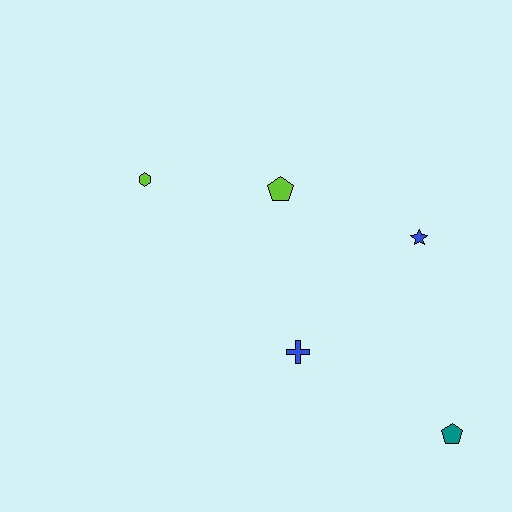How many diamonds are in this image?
There are no diamonds.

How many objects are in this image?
There are 5 objects.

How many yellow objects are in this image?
There are no yellow objects.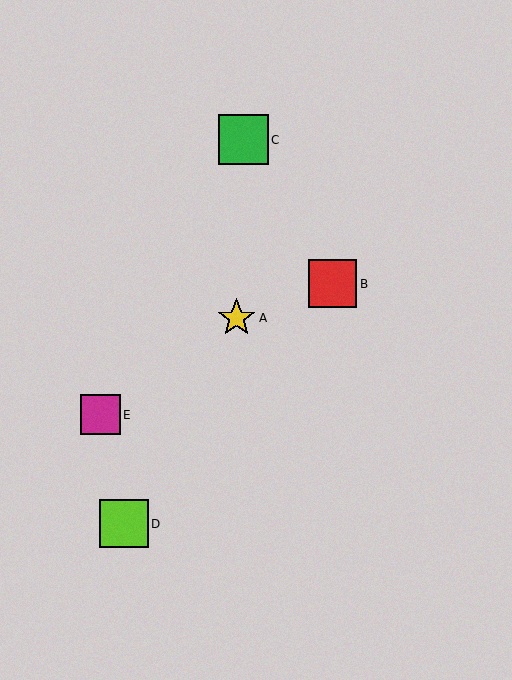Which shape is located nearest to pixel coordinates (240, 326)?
The yellow star (labeled A) at (236, 318) is nearest to that location.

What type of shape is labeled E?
Shape E is a magenta square.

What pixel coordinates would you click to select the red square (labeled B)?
Click at (333, 284) to select the red square B.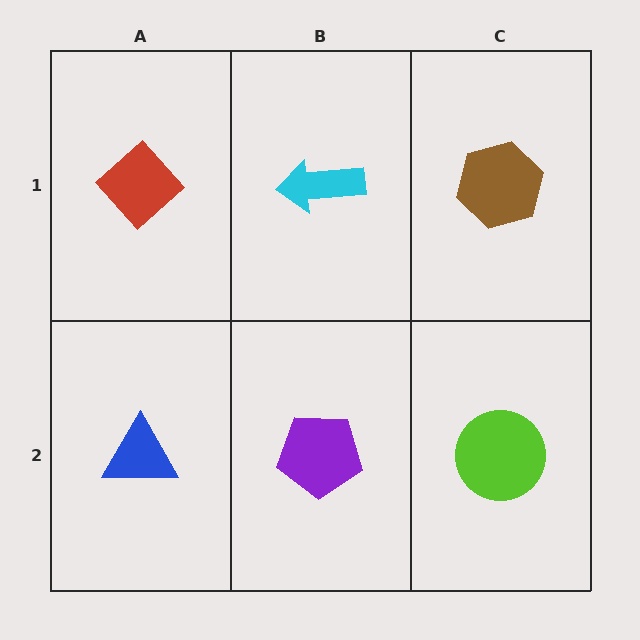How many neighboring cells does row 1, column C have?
2.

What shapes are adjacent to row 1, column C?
A lime circle (row 2, column C), a cyan arrow (row 1, column B).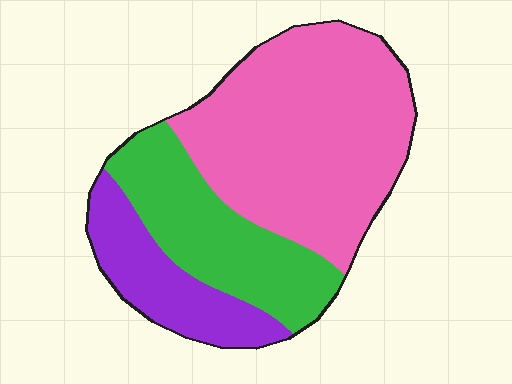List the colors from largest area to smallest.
From largest to smallest: pink, green, purple.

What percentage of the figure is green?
Green takes up between a sixth and a third of the figure.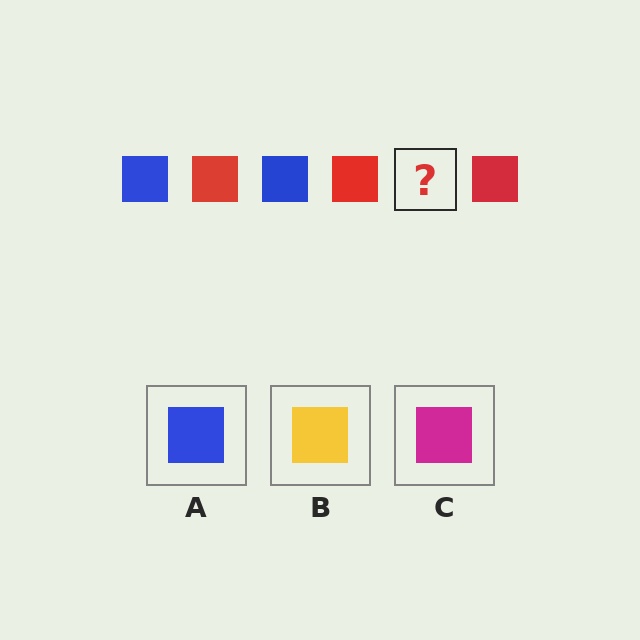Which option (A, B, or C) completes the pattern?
A.